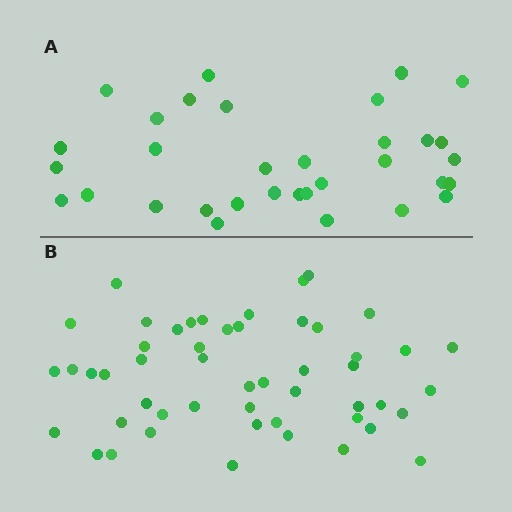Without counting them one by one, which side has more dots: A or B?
Region B (the bottom region) has more dots.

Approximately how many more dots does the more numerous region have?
Region B has approximately 20 more dots than region A.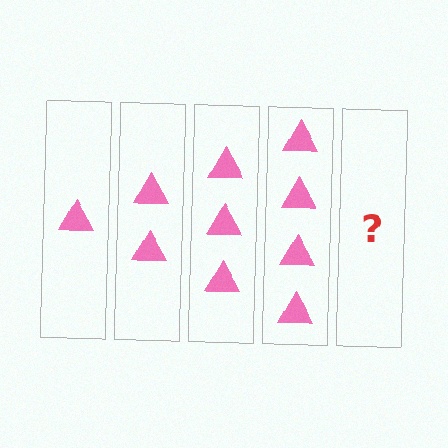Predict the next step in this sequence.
The next step is 5 triangles.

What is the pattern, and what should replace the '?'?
The pattern is that each step adds one more triangle. The '?' should be 5 triangles.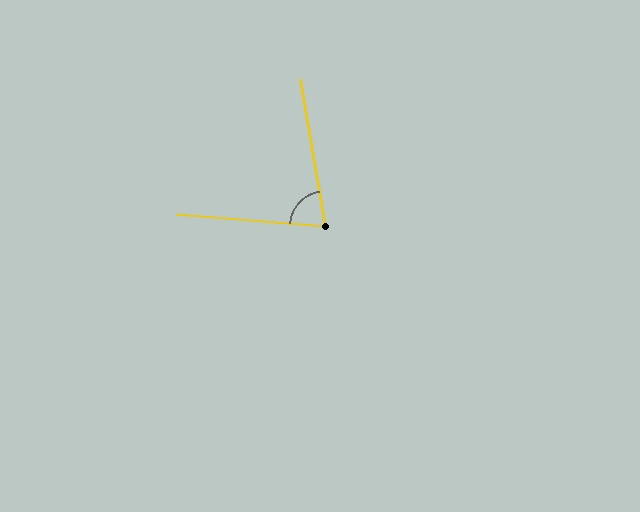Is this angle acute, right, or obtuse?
It is acute.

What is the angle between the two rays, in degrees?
Approximately 76 degrees.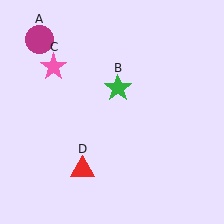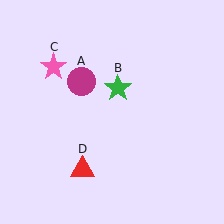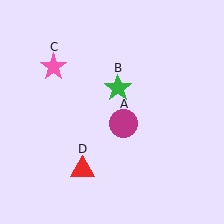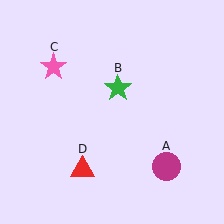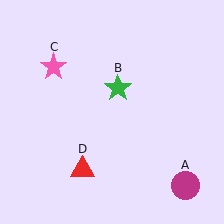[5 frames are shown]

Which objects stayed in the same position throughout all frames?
Green star (object B) and pink star (object C) and red triangle (object D) remained stationary.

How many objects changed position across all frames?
1 object changed position: magenta circle (object A).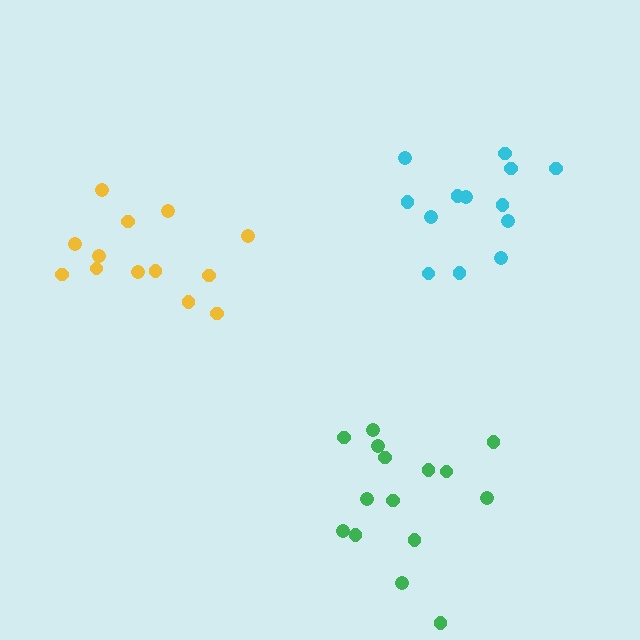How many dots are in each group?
Group 1: 13 dots, Group 2: 13 dots, Group 3: 15 dots (41 total).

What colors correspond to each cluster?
The clusters are colored: yellow, cyan, green.